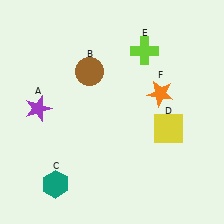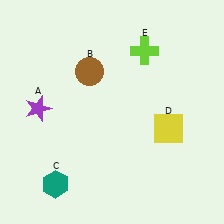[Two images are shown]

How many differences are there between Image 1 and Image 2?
There is 1 difference between the two images.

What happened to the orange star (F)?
The orange star (F) was removed in Image 2. It was in the top-right area of Image 1.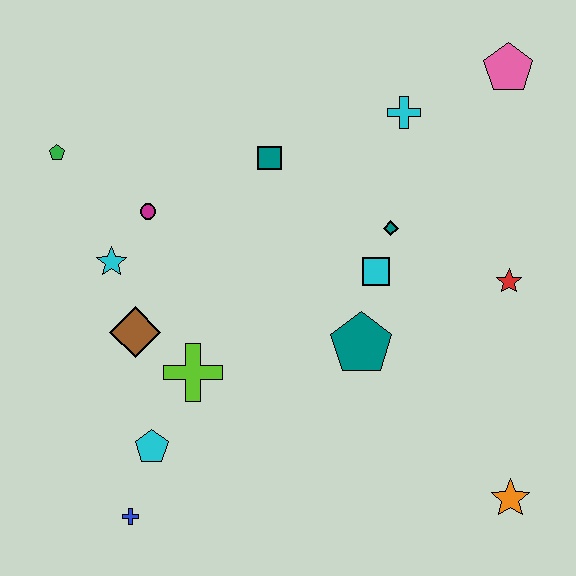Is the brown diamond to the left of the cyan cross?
Yes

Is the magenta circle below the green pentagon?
Yes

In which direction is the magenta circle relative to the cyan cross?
The magenta circle is to the left of the cyan cross.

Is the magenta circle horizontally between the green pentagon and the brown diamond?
No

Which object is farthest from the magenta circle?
The orange star is farthest from the magenta circle.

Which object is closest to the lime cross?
The brown diamond is closest to the lime cross.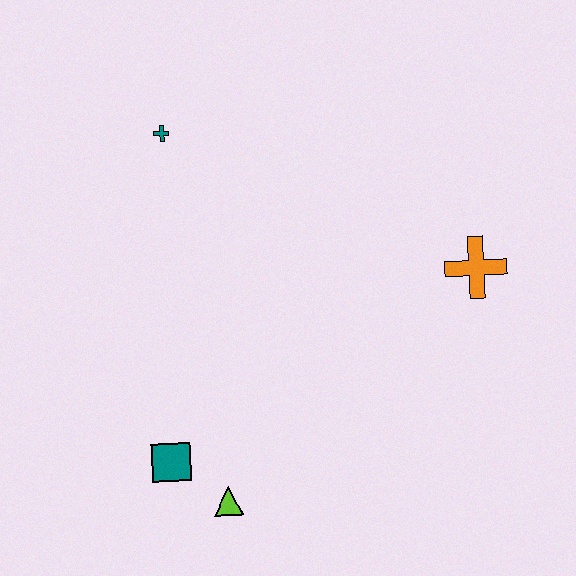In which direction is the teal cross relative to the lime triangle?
The teal cross is above the lime triangle.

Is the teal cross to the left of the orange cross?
Yes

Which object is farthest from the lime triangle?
The teal cross is farthest from the lime triangle.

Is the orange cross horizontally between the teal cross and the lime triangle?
No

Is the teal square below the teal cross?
Yes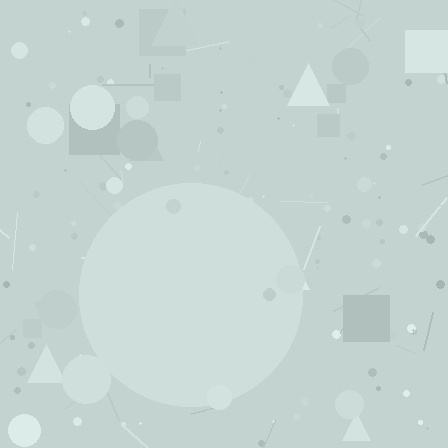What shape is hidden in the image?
A circle is hidden in the image.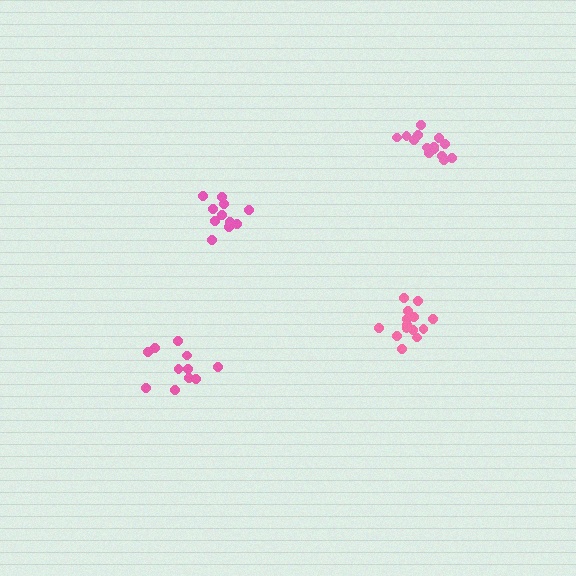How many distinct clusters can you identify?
There are 4 distinct clusters.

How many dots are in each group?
Group 1: 11 dots, Group 2: 15 dots, Group 3: 14 dots, Group 4: 11 dots (51 total).